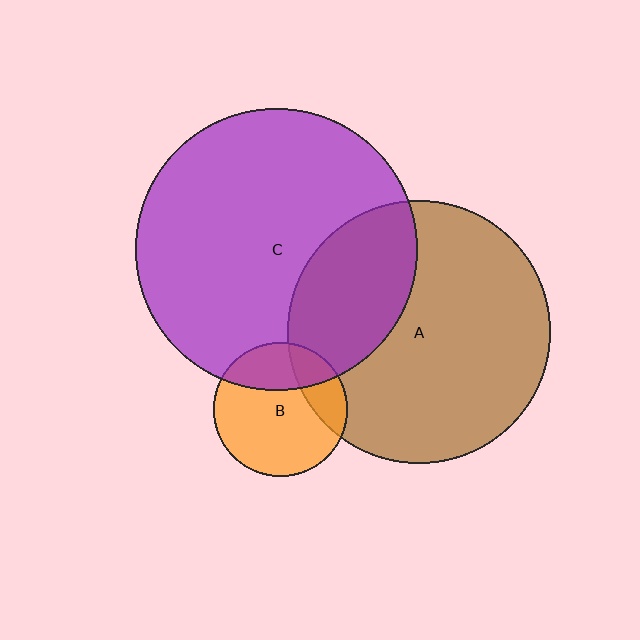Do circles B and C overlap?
Yes.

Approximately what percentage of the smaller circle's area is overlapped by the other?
Approximately 30%.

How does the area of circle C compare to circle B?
Approximately 4.5 times.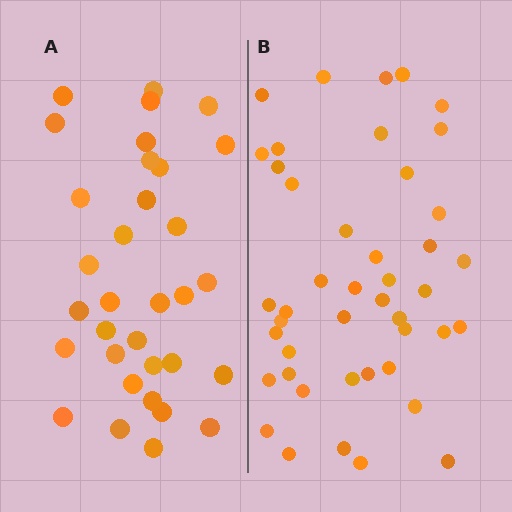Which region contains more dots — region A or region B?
Region B (the right region) has more dots.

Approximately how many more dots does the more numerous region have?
Region B has roughly 12 or so more dots than region A.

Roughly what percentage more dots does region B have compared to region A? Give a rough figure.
About 35% more.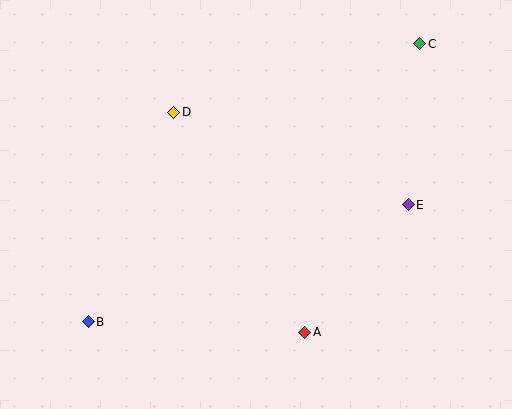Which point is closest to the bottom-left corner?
Point B is closest to the bottom-left corner.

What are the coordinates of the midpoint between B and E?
The midpoint between B and E is at (248, 263).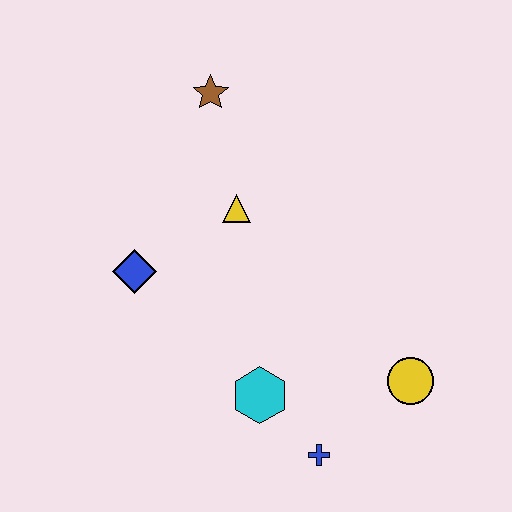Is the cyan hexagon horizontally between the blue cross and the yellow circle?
No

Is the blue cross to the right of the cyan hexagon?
Yes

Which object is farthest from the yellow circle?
The brown star is farthest from the yellow circle.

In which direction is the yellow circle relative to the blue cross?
The yellow circle is to the right of the blue cross.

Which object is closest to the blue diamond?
The yellow triangle is closest to the blue diamond.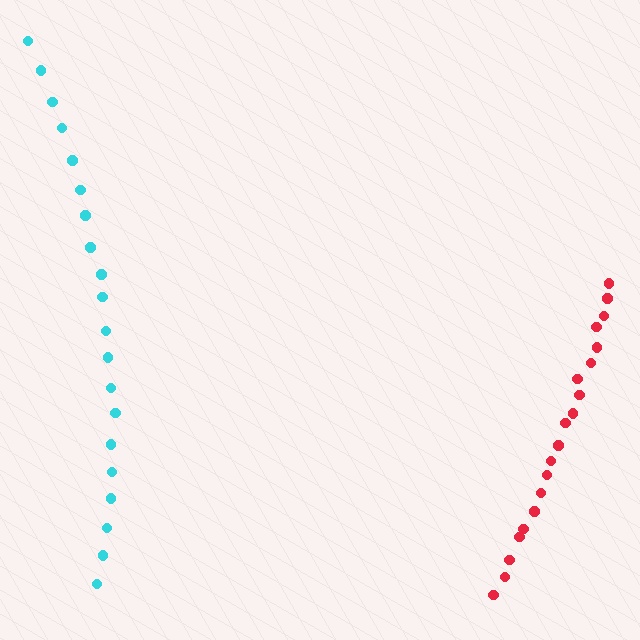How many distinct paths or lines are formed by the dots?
There are 2 distinct paths.